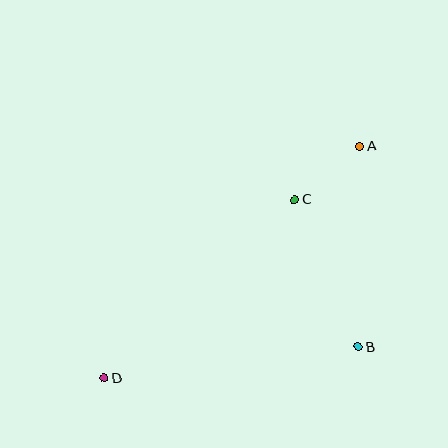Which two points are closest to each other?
Points A and C are closest to each other.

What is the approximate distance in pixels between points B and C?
The distance between B and C is approximately 160 pixels.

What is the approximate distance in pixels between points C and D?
The distance between C and D is approximately 261 pixels.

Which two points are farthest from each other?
Points A and D are farthest from each other.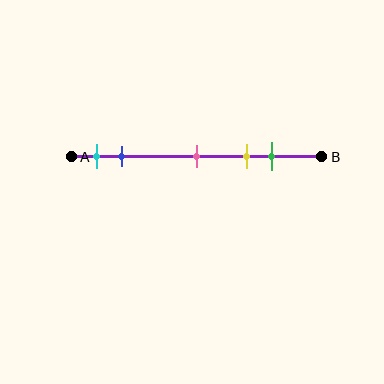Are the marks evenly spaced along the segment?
No, the marks are not evenly spaced.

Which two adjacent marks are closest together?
The cyan and blue marks are the closest adjacent pair.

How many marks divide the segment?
There are 5 marks dividing the segment.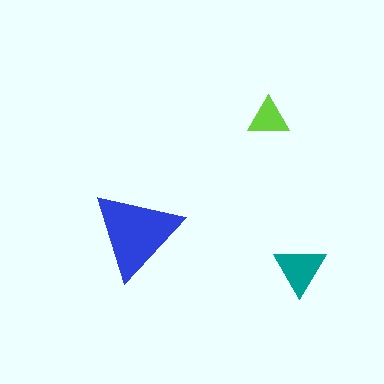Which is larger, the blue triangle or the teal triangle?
The blue one.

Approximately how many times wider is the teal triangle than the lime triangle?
About 1.5 times wider.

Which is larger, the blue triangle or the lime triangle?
The blue one.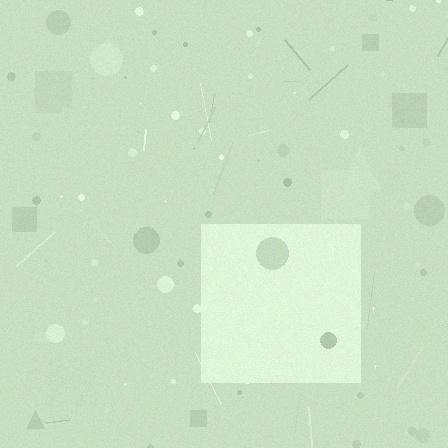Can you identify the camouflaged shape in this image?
The camouflaged shape is a square.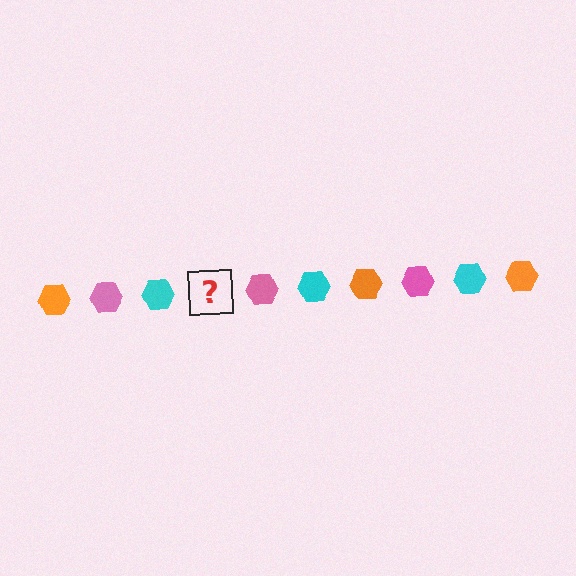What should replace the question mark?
The question mark should be replaced with an orange hexagon.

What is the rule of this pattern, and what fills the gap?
The rule is that the pattern cycles through orange, pink, cyan hexagons. The gap should be filled with an orange hexagon.